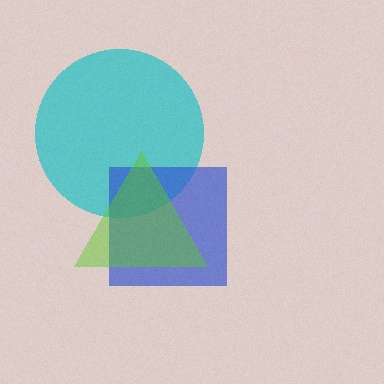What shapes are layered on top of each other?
The layered shapes are: a cyan circle, a blue square, a lime triangle.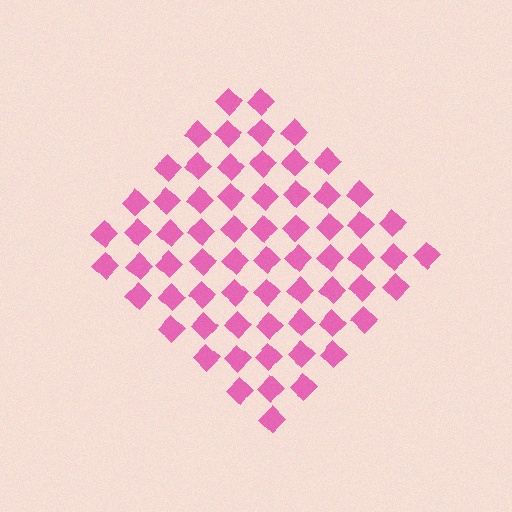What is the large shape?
The large shape is a diamond.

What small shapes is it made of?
It is made of small diamonds.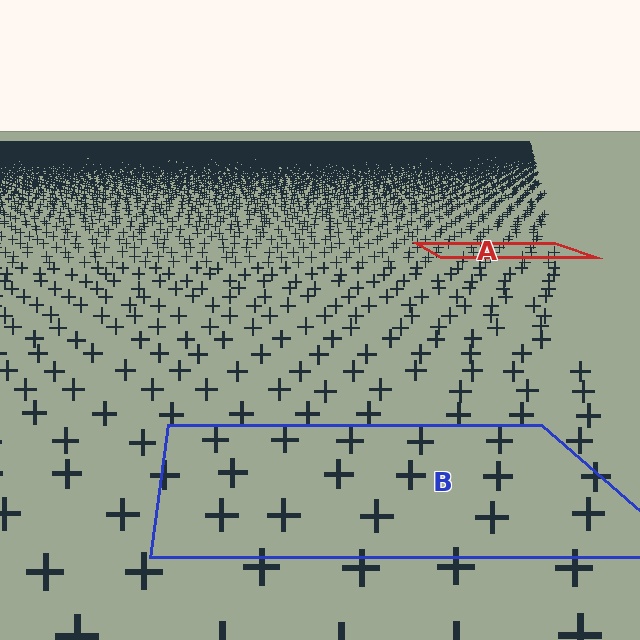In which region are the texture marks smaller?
The texture marks are smaller in region A, because it is farther away.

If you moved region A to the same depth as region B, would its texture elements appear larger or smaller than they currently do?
They would appear larger. At a closer depth, the same texture elements are projected at a bigger on-screen size.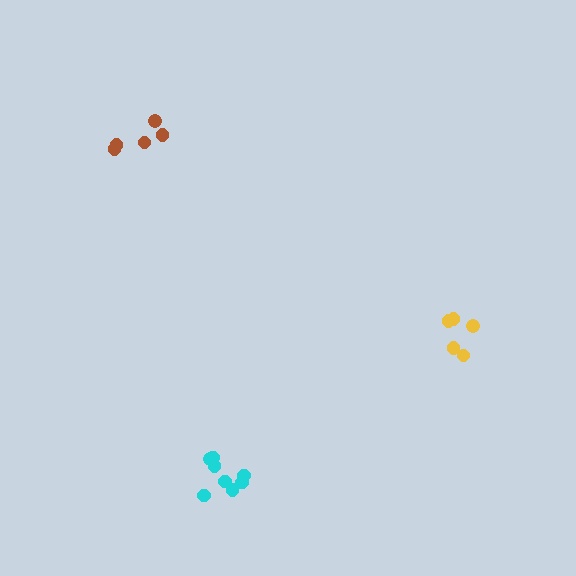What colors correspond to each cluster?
The clusters are colored: cyan, brown, yellow.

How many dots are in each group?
Group 1: 8 dots, Group 2: 5 dots, Group 3: 5 dots (18 total).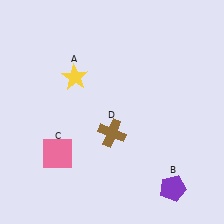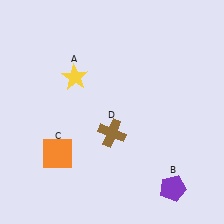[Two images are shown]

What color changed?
The square (C) changed from pink in Image 1 to orange in Image 2.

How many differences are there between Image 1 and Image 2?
There is 1 difference between the two images.